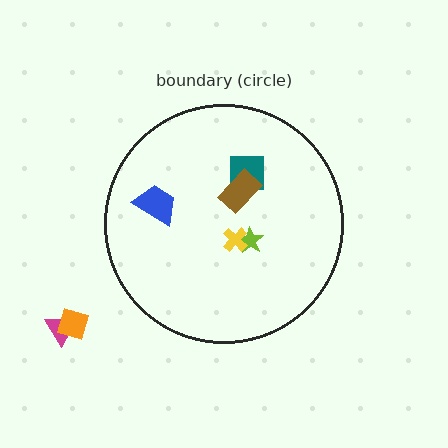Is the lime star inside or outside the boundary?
Inside.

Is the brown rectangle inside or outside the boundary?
Inside.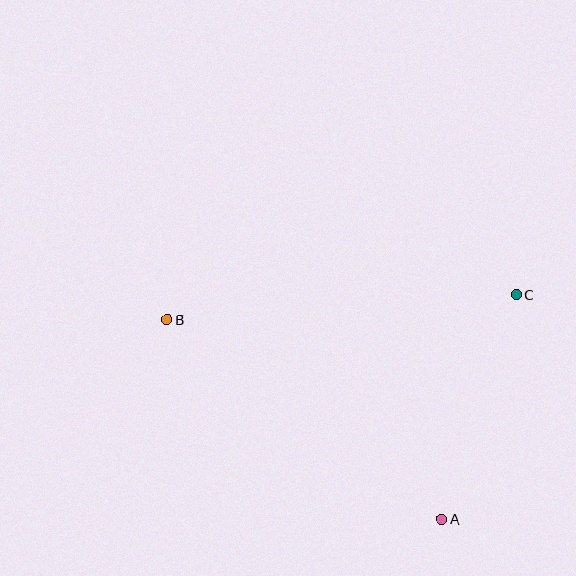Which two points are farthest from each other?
Points B and C are farthest from each other.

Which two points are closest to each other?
Points A and C are closest to each other.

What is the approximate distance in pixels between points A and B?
The distance between A and B is approximately 339 pixels.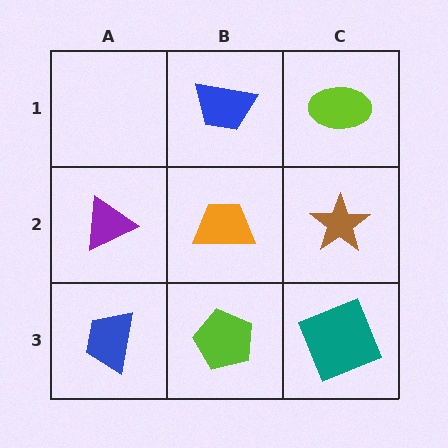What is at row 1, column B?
A blue trapezoid.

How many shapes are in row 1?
2 shapes.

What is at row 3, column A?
A blue trapezoid.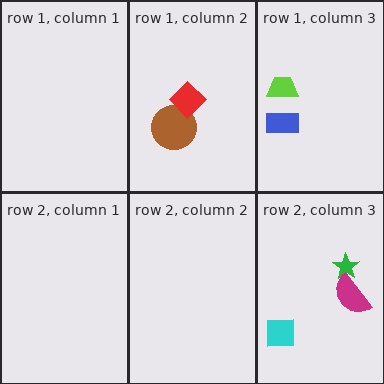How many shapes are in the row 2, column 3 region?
3.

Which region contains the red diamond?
The row 1, column 2 region.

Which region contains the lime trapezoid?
The row 1, column 3 region.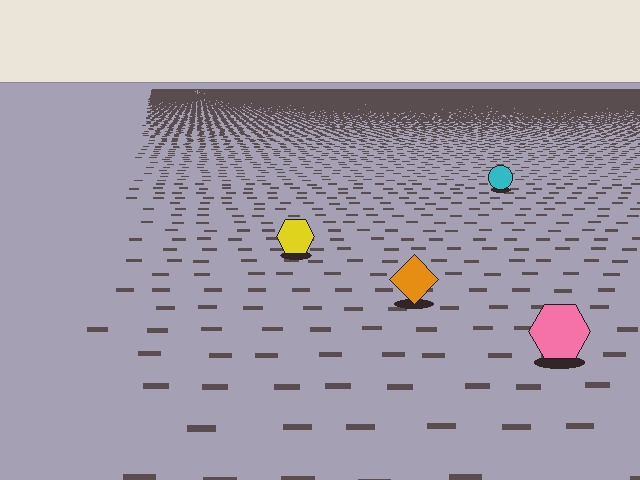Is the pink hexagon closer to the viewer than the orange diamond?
Yes. The pink hexagon is closer — you can tell from the texture gradient: the ground texture is coarser near it.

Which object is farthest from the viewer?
The cyan circle is farthest from the viewer. It appears smaller and the ground texture around it is denser.